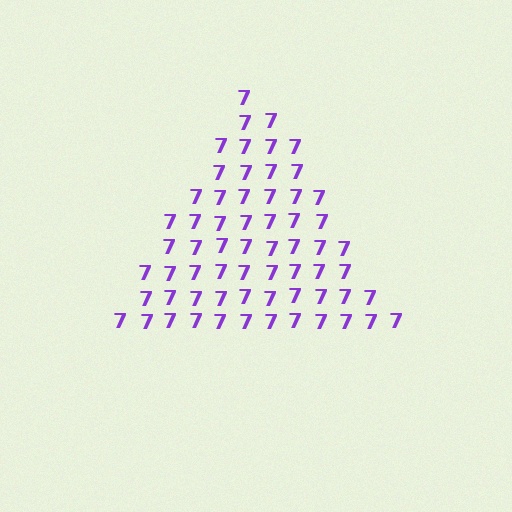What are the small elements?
The small elements are digit 7's.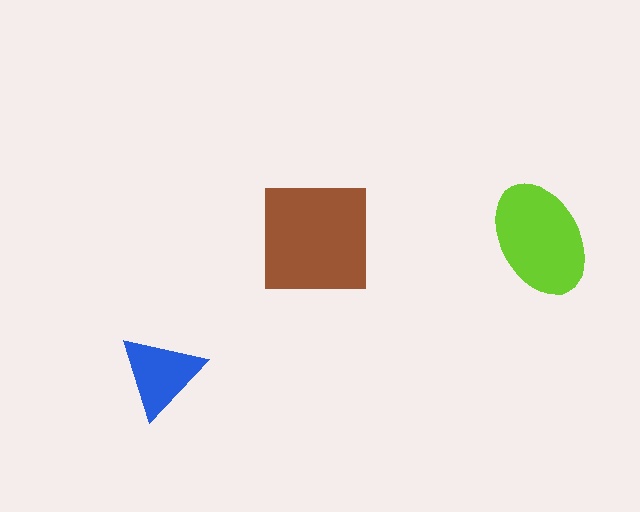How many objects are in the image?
There are 3 objects in the image.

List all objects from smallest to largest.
The blue triangle, the lime ellipse, the brown square.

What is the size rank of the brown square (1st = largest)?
1st.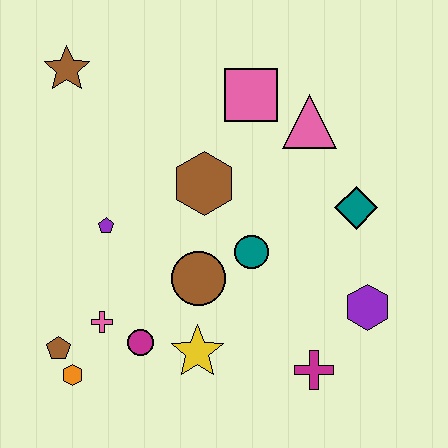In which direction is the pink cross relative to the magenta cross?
The pink cross is to the left of the magenta cross.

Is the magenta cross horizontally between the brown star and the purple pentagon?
No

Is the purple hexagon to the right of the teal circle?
Yes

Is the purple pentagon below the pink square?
Yes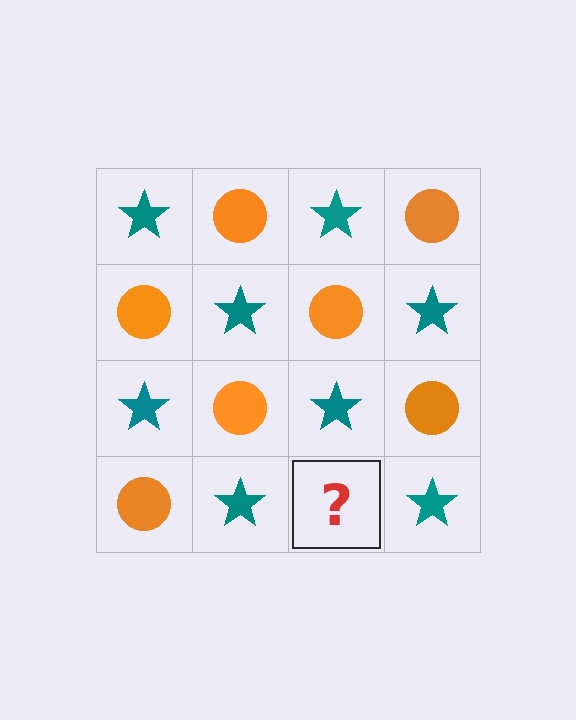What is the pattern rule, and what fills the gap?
The rule is that it alternates teal star and orange circle in a checkerboard pattern. The gap should be filled with an orange circle.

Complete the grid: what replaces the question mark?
The question mark should be replaced with an orange circle.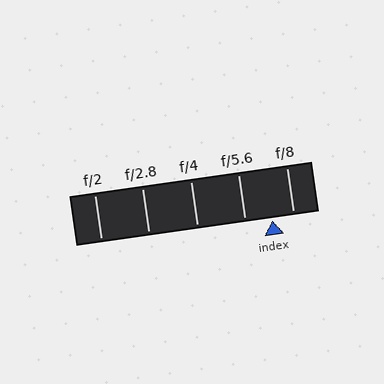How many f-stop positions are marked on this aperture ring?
There are 5 f-stop positions marked.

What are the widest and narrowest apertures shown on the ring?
The widest aperture shown is f/2 and the narrowest is f/8.